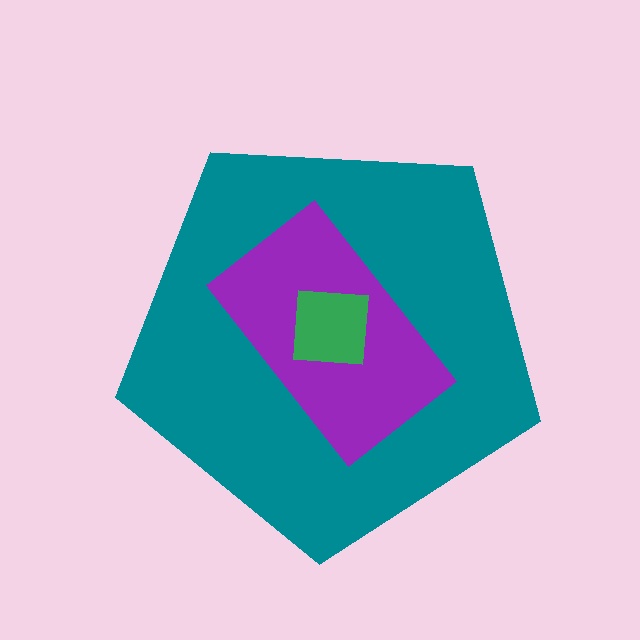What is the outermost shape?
The teal pentagon.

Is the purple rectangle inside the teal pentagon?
Yes.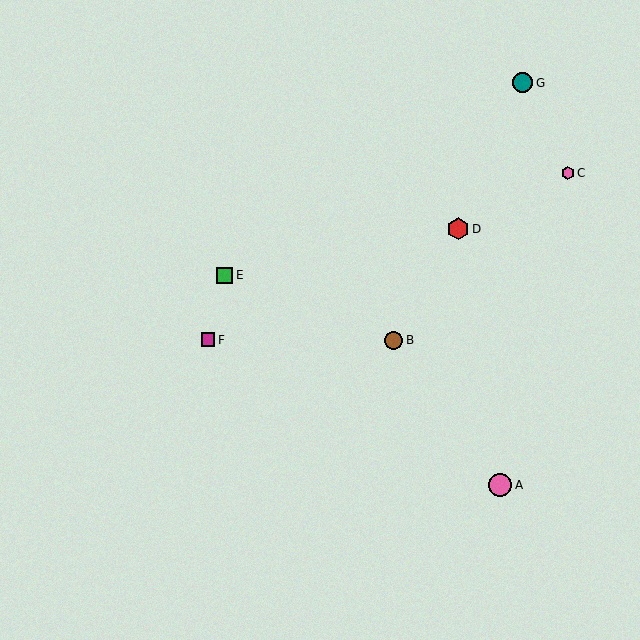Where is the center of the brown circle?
The center of the brown circle is at (394, 340).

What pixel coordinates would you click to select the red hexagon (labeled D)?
Click at (458, 229) to select the red hexagon D.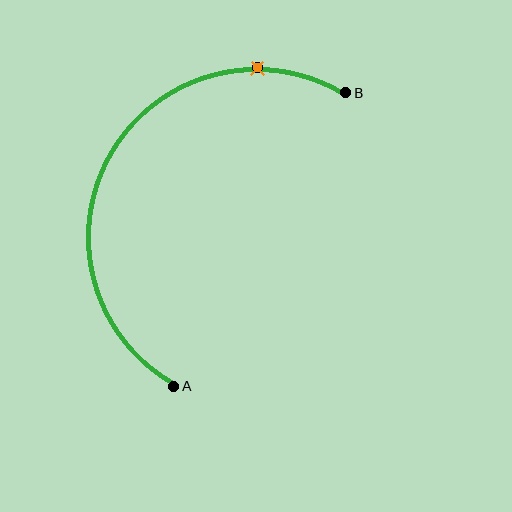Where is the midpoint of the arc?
The arc midpoint is the point on the curve farthest from the straight line joining A and B. It sits to the left of that line.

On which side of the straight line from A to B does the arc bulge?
The arc bulges to the left of the straight line connecting A and B.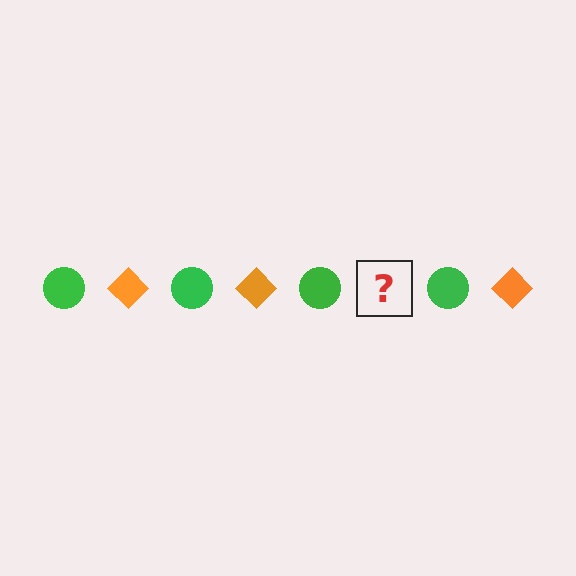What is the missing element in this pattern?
The missing element is an orange diamond.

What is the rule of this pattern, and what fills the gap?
The rule is that the pattern alternates between green circle and orange diamond. The gap should be filled with an orange diamond.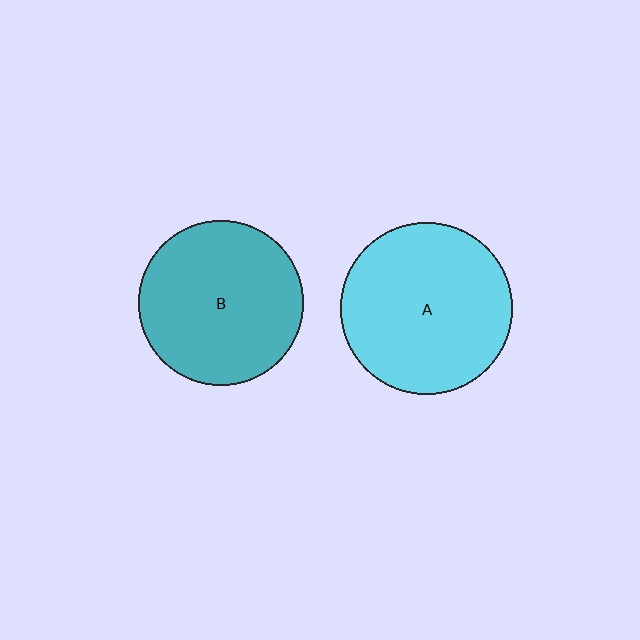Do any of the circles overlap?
No, none of the circles overlap.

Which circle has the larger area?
Circle A (cyan).